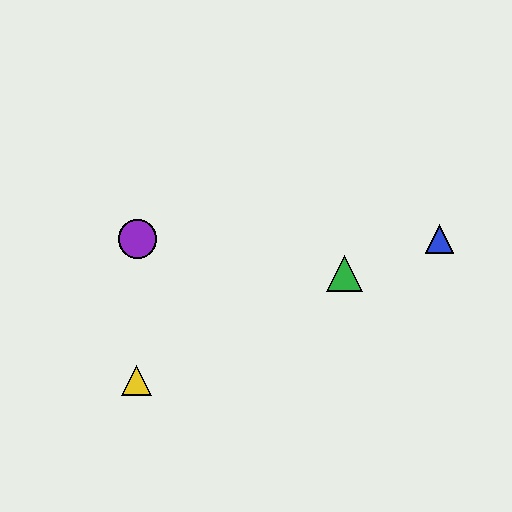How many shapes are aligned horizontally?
3 shapes (the red triangle, the blue triangle, the purple circle) are aligned horizontally.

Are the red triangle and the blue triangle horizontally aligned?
Yes, both are at y≈239.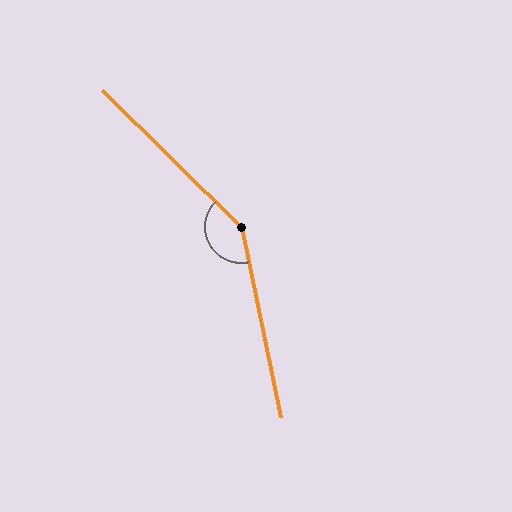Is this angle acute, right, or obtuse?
It is obtuse.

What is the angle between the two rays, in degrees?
Approximately 146 degrees.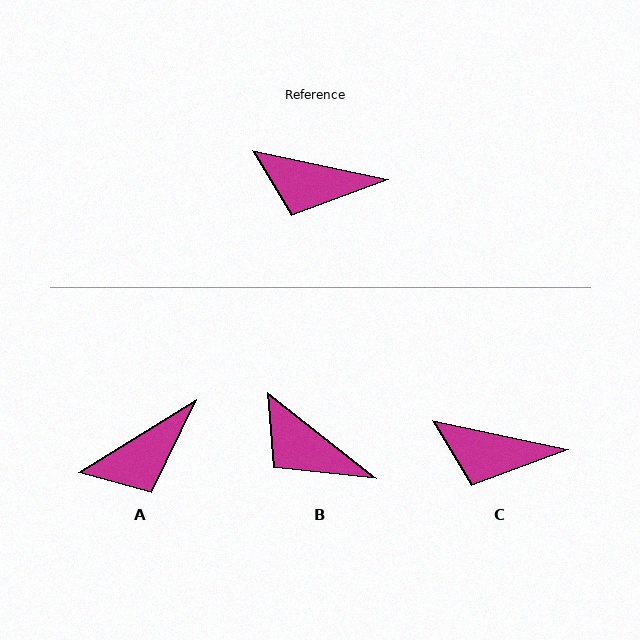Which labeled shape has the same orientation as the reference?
C.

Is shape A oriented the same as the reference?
No, it is off by about 44 degrees.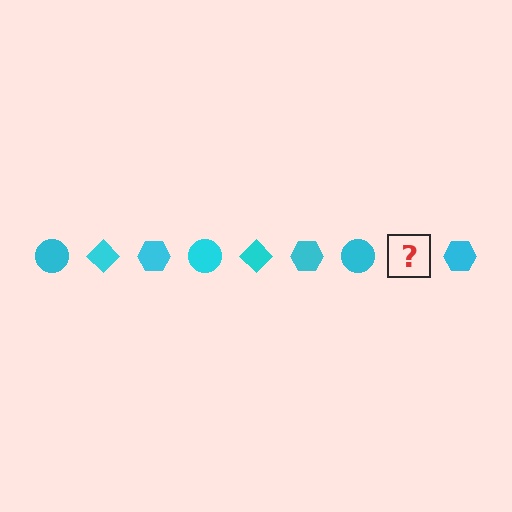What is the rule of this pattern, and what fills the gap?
The rule is that the pattern cycles through circle, diamond, hexagon shapes in cyan. The gap should be filled with a cyan diamond.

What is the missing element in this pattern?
The missing element is a cyan diamond.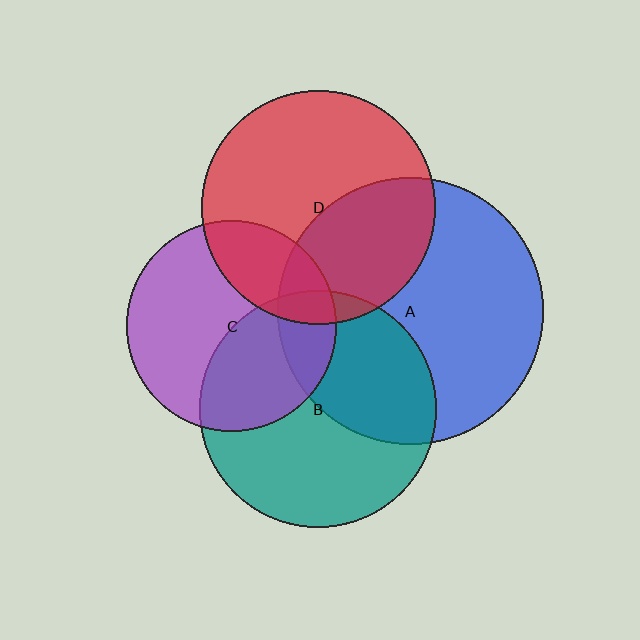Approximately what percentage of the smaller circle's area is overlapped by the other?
Approximately 20%.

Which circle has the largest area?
Circle A (blue).